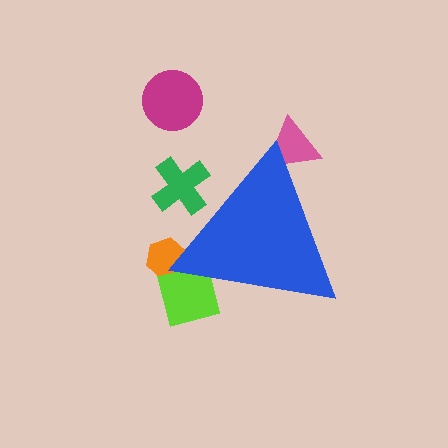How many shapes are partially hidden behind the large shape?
4 shapes are partially hidden.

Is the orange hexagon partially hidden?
Yes, the orange hexagon is partially hidden behind the blue triangle.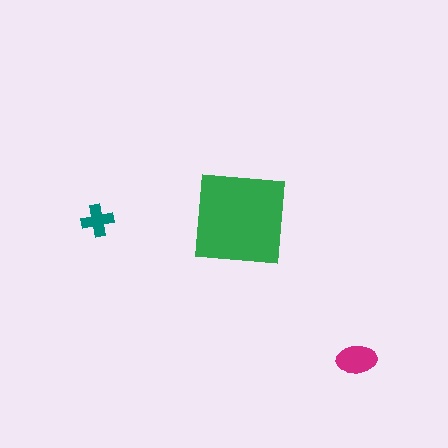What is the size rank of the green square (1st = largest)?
1st.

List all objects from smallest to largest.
The teal cross, the magenta ellipse, the green square.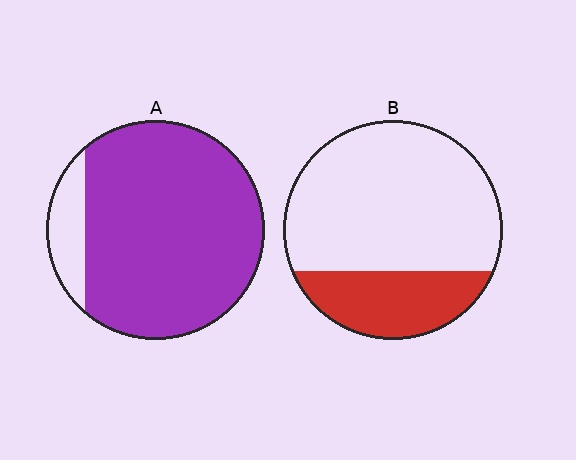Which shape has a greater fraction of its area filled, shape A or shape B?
Shape A.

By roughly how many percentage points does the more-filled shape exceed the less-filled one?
By roughly 60 percentage points (A over B).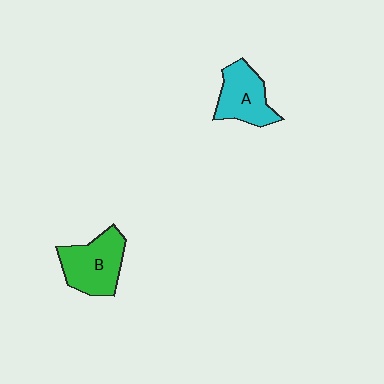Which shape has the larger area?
Shape B (green).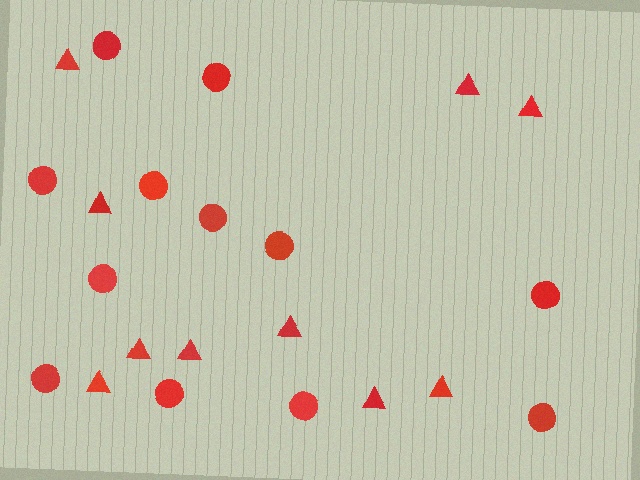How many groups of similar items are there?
There are 2 groups: one group of circles (12) and one group of triangles (10).